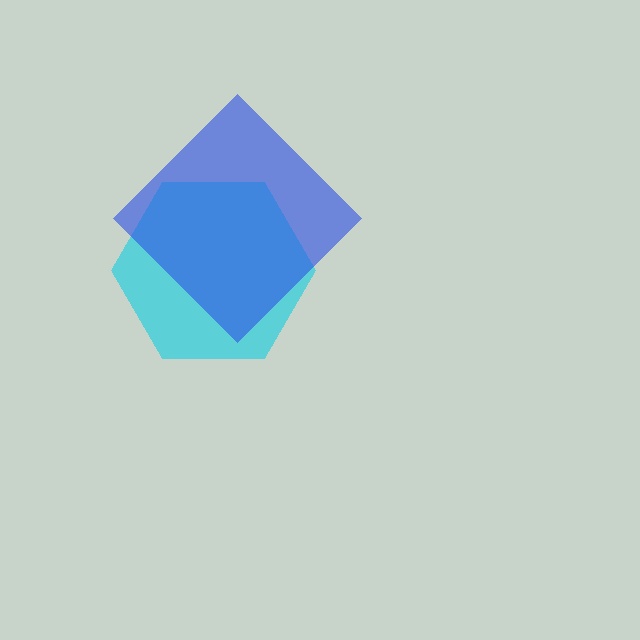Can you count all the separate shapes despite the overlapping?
Yes, there are 2 separate shapes.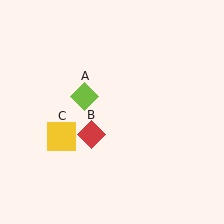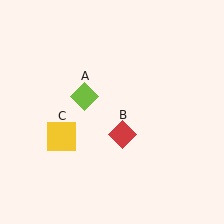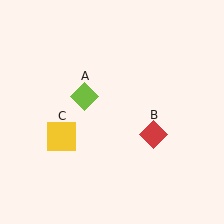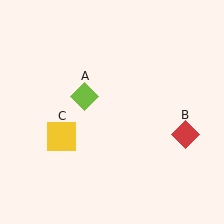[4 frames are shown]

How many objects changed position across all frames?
1 object changed position: red diamond (object B).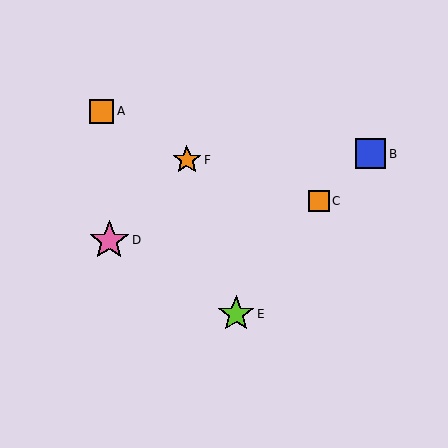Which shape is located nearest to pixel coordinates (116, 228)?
The pink star (labeled D) at (109, 240) is nearest to that location.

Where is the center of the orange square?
The center of the orange square is at (319, 201).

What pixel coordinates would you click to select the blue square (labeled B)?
Click at (371, 154) to select the blue square B.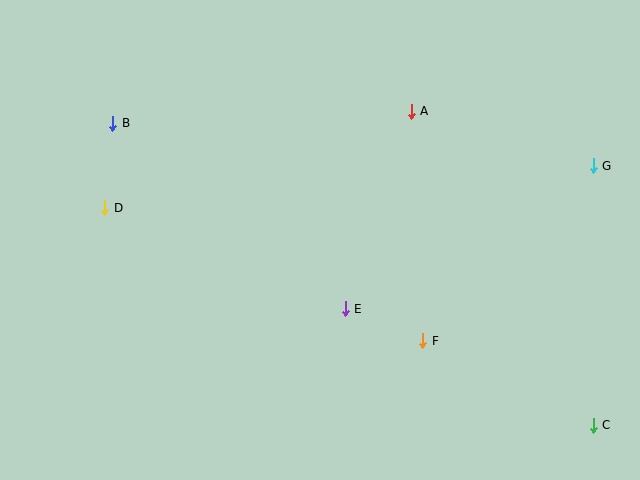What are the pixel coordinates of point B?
Point B is at (113, 123).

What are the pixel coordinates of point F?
Point F is at (423, 341).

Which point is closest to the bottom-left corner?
Point D is closest to the bottom-left corner.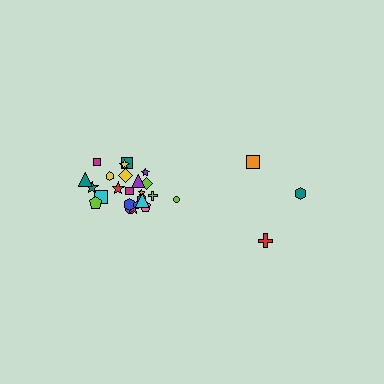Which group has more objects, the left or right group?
The left group.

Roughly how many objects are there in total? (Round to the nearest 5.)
Roughly 30 objects in total.